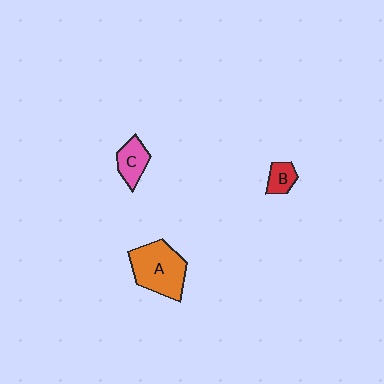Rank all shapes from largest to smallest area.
From largest to smallest: A (orange), C (pink), B (red).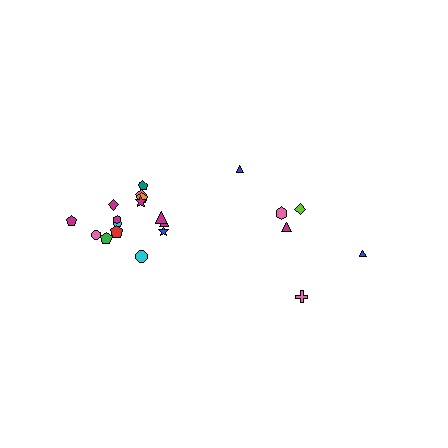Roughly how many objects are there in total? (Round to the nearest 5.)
Roughly 20 objects in total.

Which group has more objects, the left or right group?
The left group.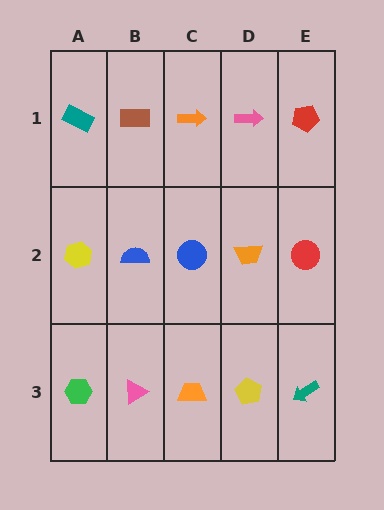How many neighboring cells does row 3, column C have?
3.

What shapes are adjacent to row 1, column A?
A yellow hexagon (row 2, column A), a brown rectangle (row 1, column B).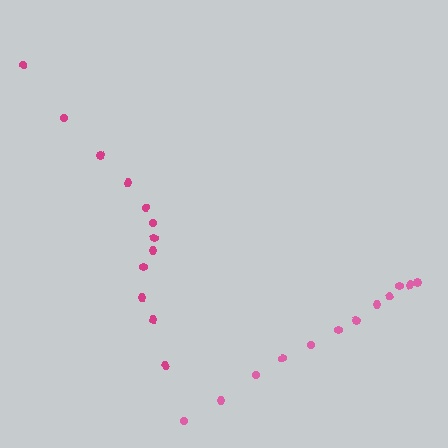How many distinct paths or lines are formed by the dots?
There are 2 distinct paths.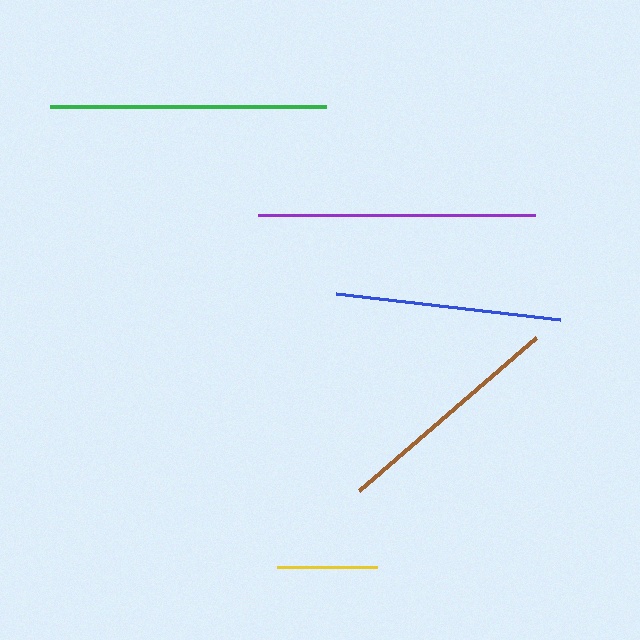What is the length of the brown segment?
The brown segment is approximately 234 pixels long.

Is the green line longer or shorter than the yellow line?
The green line is longer than the yellow line.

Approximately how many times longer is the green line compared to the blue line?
The green line is approximately 1.2 times the length of the blue line.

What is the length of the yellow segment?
The yellow segment is approximately 101 pixels long.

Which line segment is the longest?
The purple line is the longest at approximately 277 pixels.